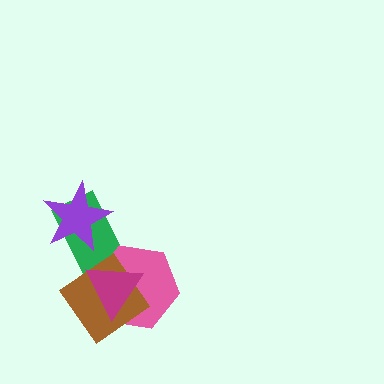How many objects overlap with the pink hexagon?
3 objects overlap with the pink hexagon.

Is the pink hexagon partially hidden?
Yes, it is partially covered by another shape.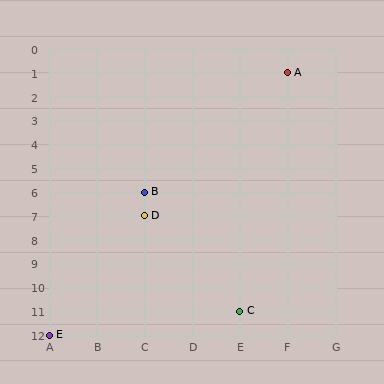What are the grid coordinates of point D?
Point D is at grid coordinates (C, 7).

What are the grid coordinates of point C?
Point C is at grid coordinates (E, 11).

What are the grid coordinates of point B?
Point B is at grid coordinates (C, 6).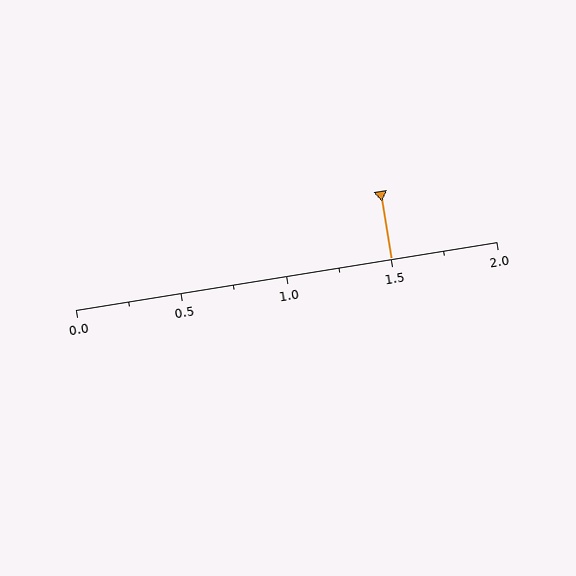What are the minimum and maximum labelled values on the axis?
The axis runs from 0.0 to 2.0.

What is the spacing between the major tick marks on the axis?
The major ticks are spaced 0.5 apart.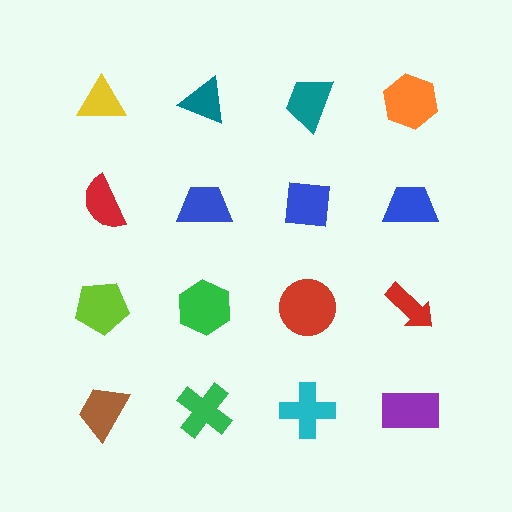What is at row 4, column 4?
A purple rectangle.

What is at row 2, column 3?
A blue square.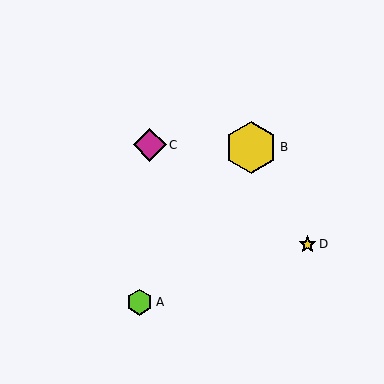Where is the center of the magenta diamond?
The center of the magenta diamond is at (150, 145).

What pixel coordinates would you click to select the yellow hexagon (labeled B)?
Click at (251, 147) to select the yellow hexagon B.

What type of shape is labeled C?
Shape C is a magenta diamond.